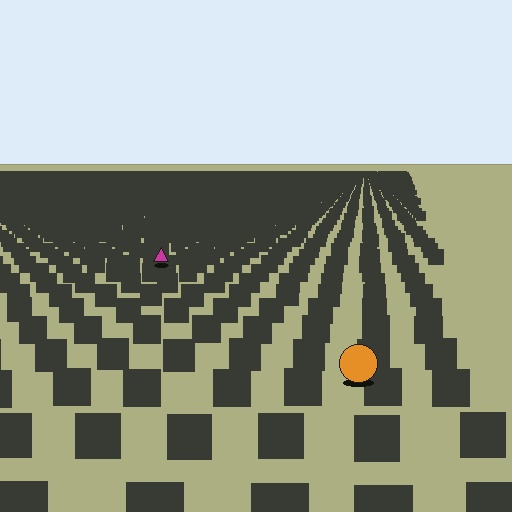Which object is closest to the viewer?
The orange circle is closest. The texture marks near it are larger and more spread out.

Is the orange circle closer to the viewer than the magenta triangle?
Yes. The orange circle is closer — you can tell from the texture gradient: the ground texture is coarser near it.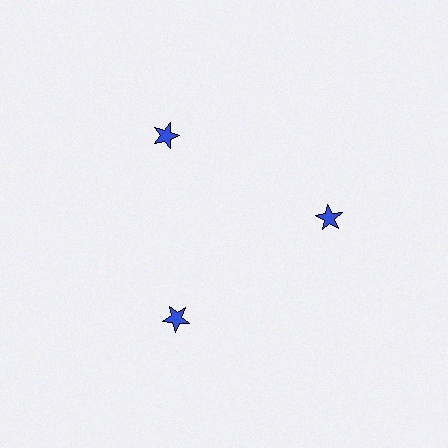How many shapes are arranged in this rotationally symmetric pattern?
There are 3 shapes, arranged in 3 groups of 1.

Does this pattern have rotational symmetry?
Yes, this pattern has 3-fold rotational symmetry. It looks the same after rotating 120 degrees around the center.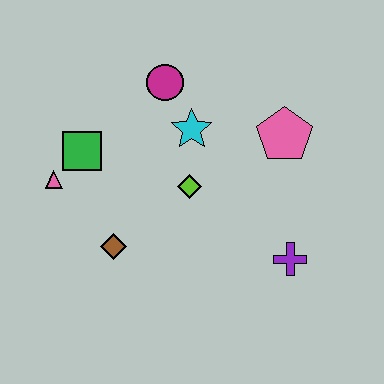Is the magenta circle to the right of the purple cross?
No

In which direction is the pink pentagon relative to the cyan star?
The pink pentagon is to the right of the cyan star.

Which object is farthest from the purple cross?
The pink triangle is farthest from the purple cross.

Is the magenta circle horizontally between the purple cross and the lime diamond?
No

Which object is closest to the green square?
The pink triangle is closest to the green square.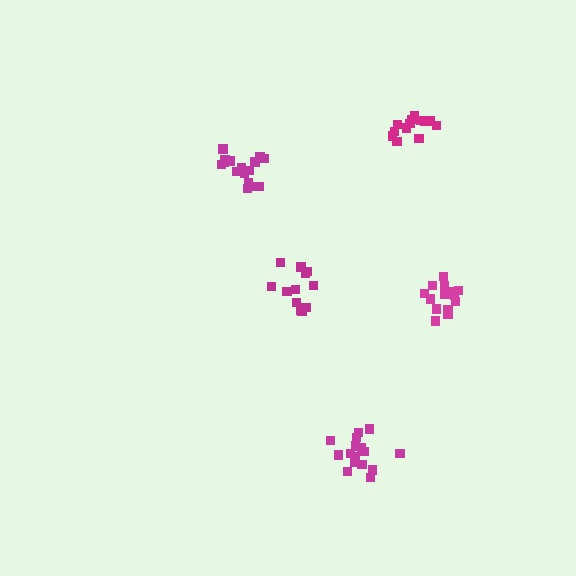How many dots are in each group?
Group 1: 16 dots, Group 2: 14 dots, Group 3: 12 dots, Group 4: 16 dots, Group 5: 14 dots (72 total).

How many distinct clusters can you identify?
There are 5 distinct clusters.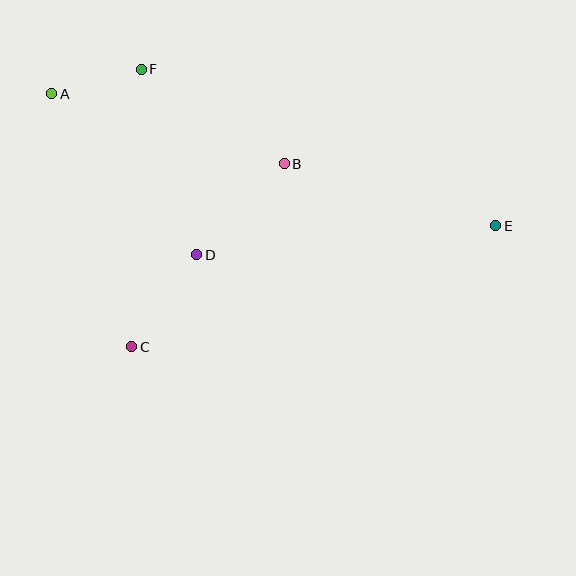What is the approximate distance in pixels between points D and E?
The distance between D and E is approximately 300 pixels.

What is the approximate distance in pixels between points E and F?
The distance between E and F is approximately 387 pixels.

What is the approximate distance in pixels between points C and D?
The distance between C and D is approximately 113 pixels.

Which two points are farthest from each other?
Points A and E are farthest from each other.